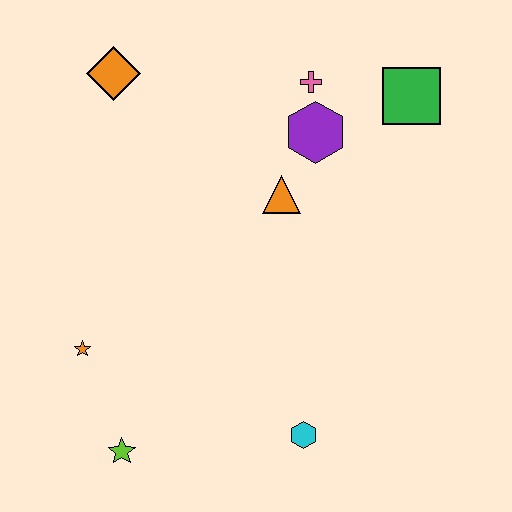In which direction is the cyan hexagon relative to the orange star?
The cyan hexagon is to the right of the orange star.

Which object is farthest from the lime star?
The green square is farthest from the lime star.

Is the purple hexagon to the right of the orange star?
Yes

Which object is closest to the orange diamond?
The pink cross is closest to the orange diamond.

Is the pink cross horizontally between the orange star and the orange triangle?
No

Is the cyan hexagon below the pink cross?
Yes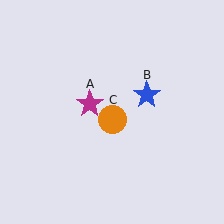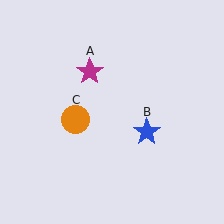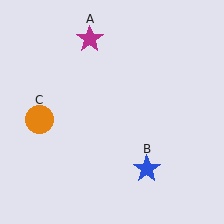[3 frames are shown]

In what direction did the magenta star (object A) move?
The magenta star (object A) moved up.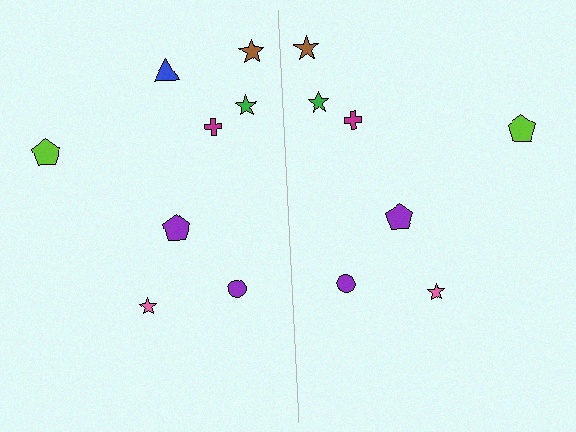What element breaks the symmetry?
A blue triangle is missing from the right side.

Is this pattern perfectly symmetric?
No, the pattern is not perfectly symmetric. A blue triangle is missing from the right side.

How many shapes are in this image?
There are 15 shapes in this image.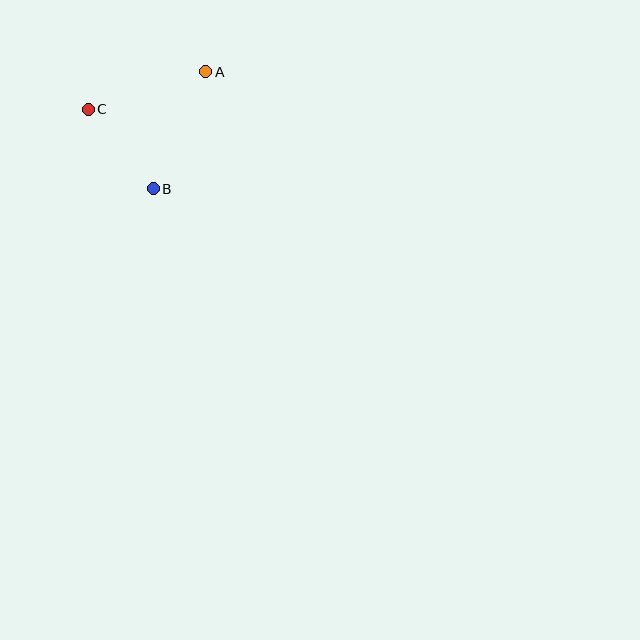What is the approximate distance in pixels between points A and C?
The distance between A and C is approximately 123 pixels.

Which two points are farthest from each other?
Points A and B are farthest from each other.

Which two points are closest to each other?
Points B and C are closest to each other.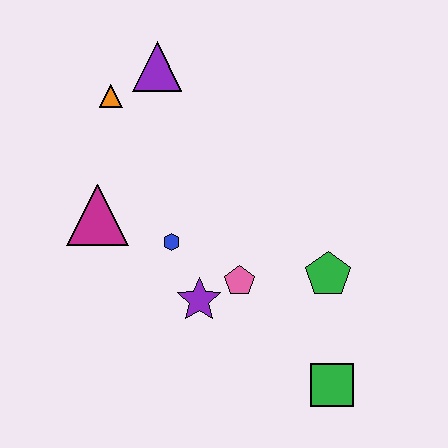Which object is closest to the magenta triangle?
The blue hexagon is closest to the magenta triangle.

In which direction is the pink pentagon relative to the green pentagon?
The pink pentagon is to the left of the green pentagon.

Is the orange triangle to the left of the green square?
Yes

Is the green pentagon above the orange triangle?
No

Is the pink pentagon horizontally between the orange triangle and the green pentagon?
Yes